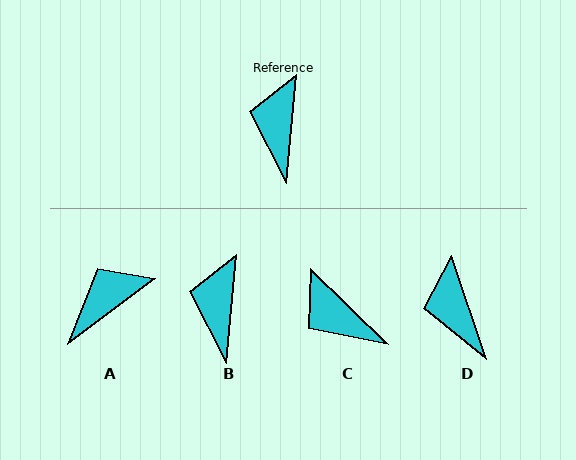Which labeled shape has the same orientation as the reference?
B.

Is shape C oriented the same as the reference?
No, it is off by about 51 degrees.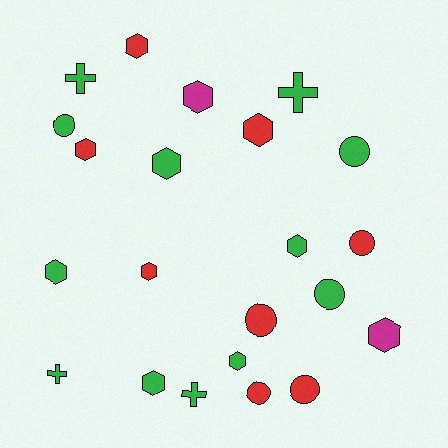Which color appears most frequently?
Green, with 12 objects.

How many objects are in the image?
There are 22 objects.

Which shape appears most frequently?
Hexagon, with 11 objects.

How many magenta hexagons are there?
There are 2 magenta hexagons.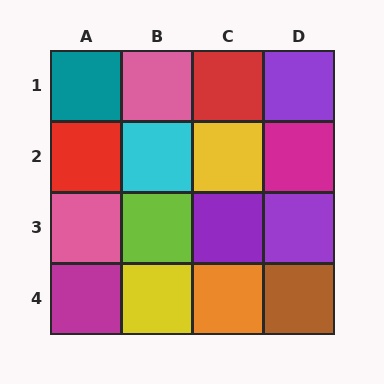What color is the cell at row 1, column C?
Red.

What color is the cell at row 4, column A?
Magenta.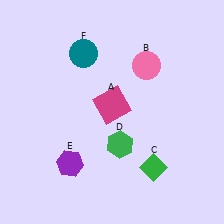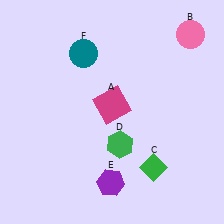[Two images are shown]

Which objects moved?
The objects that moved are: the pink circle (B), the purple hexagon (E).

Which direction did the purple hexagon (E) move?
The purple hexagon (E) moved right.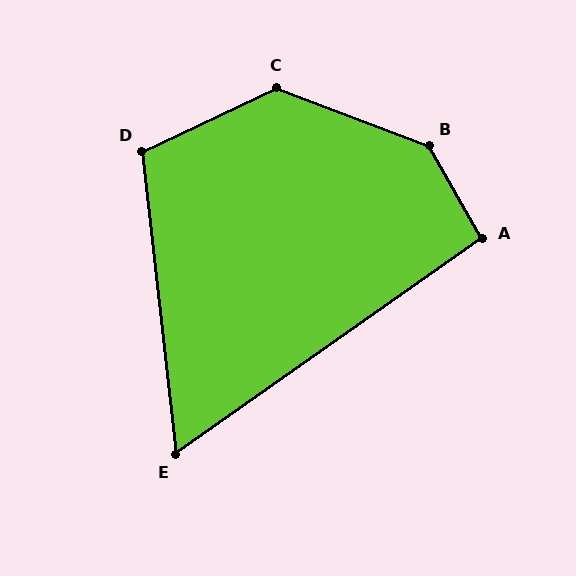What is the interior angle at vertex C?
Approximately 134 degrees (obtuse).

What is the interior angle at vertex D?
Approximately 109 degrees (obtuse).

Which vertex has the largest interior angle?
B, at approximately 140 degrees.